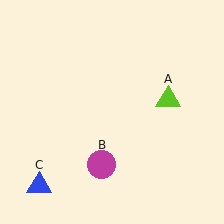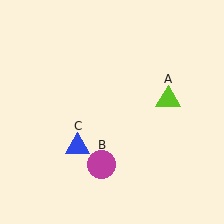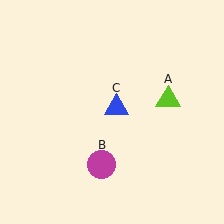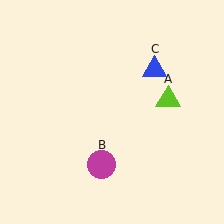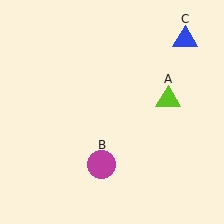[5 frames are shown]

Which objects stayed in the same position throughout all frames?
Lime triangle (object A) and magenta circle (object B) remained stationary.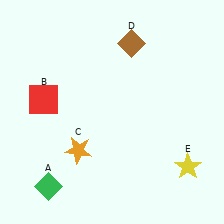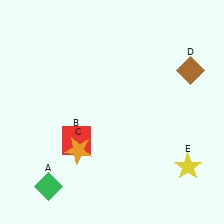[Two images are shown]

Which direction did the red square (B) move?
The red square (B) moved down.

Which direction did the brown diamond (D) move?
The brown diamond (D) moved right.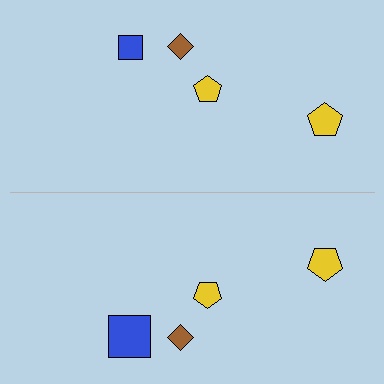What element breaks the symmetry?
The blue square on the bottom side has a different size than its mirror counterpart.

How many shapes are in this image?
There are 8 shapes in this image.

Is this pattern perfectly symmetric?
No, the pattern is not perfectly symmetric. The blue square on the bottom side has a different size than its mirror counterpart.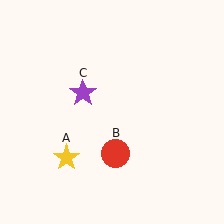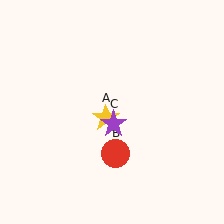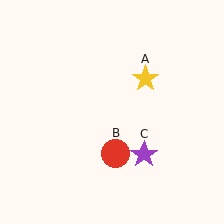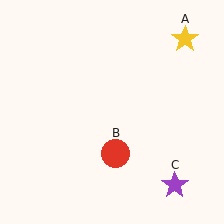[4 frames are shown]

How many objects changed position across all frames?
2 objects changed position: yellow star (object A), purple star (object C).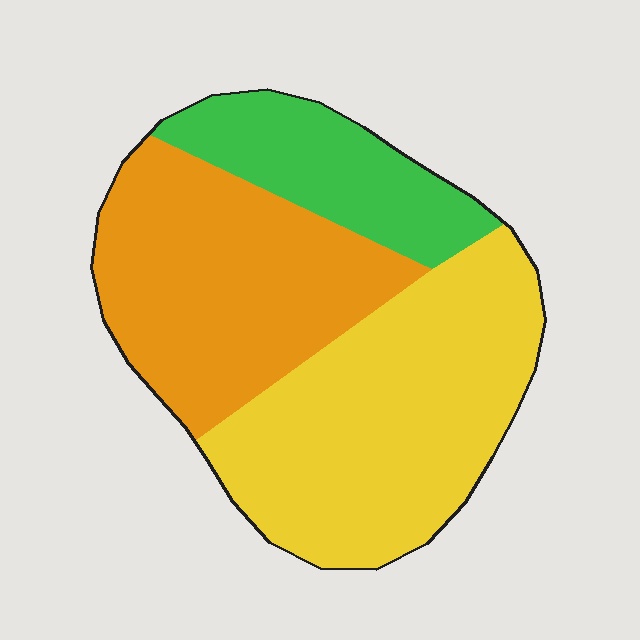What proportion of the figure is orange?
Orange covers 37% of the figure.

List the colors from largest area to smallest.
From largest to smallest: yellow, orange, green.